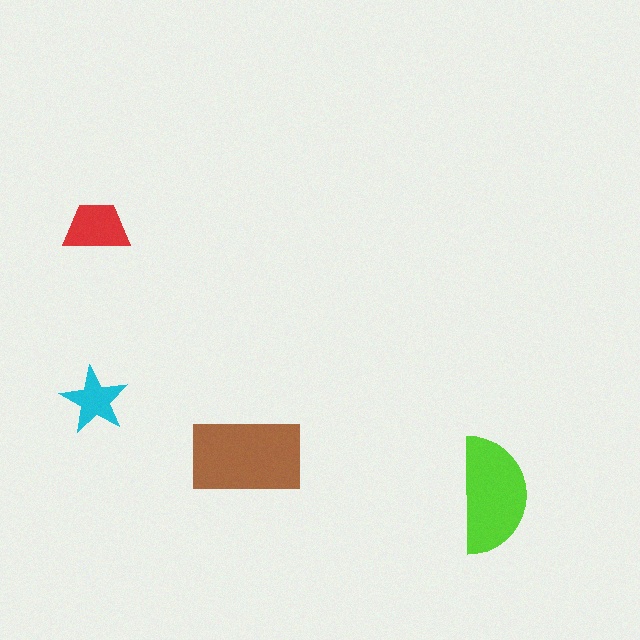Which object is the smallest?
The cyan star.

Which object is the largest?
The brown rectangle.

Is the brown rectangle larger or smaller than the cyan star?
Larger.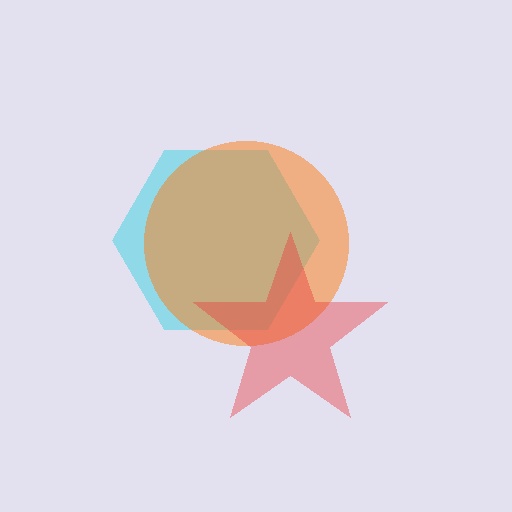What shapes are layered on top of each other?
The layered shapes are: a cyan hexagon, an orange circle, a red star.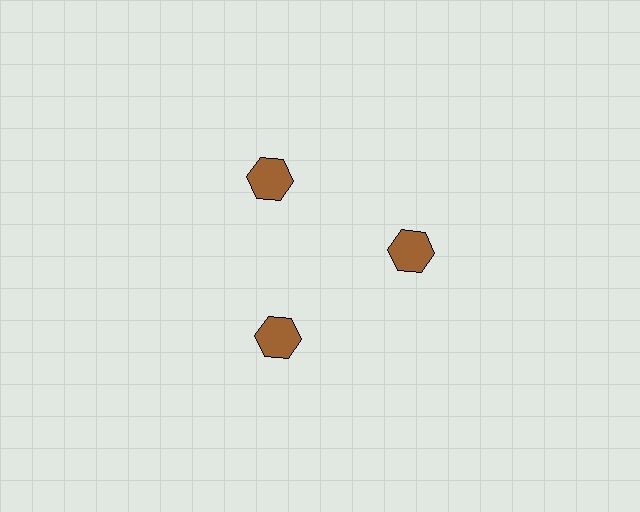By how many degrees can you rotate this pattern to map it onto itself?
The pattern maps onto itself every 120 degrees of rotation.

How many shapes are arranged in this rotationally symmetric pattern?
There are 3 shapes, arranged in 3 groups of 1.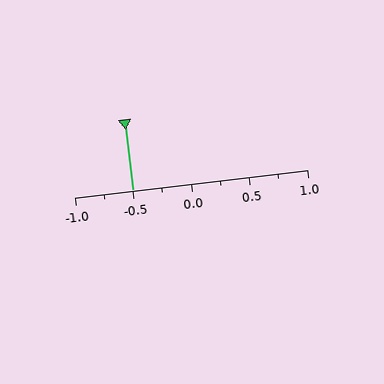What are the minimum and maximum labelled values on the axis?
The axis runs from -1.0 to 1.0.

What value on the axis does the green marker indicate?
The marker indicates approximately -0.5.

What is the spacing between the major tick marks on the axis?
The major ticks are spaced 0.5 apart.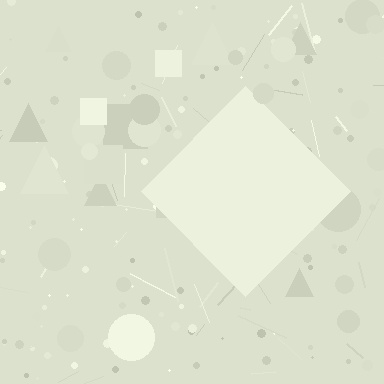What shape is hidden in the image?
A diamond is hidden in the image.